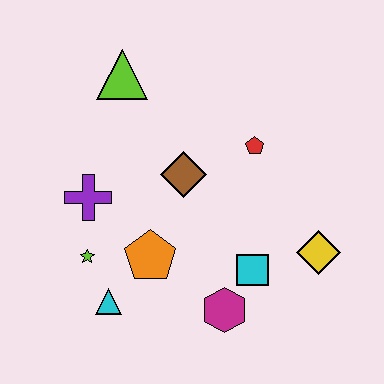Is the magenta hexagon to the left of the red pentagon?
Yes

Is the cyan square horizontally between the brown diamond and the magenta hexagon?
No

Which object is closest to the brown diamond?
The red pentagon is closest to the brown diamond.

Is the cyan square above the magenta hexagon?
Yes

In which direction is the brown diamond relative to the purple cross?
The brown diamond is to the right of the purple cross.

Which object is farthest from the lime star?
The yellow diamond is farthest from the lime star.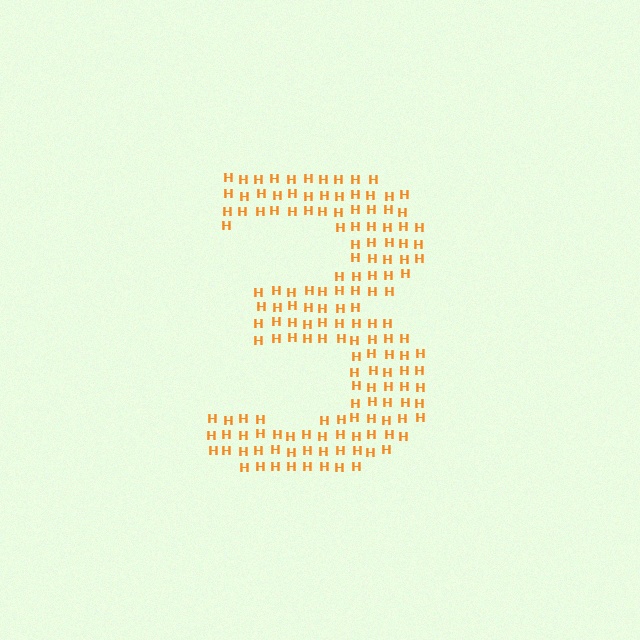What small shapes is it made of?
It is made of small letter H's.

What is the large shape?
The large shape is the digit 3.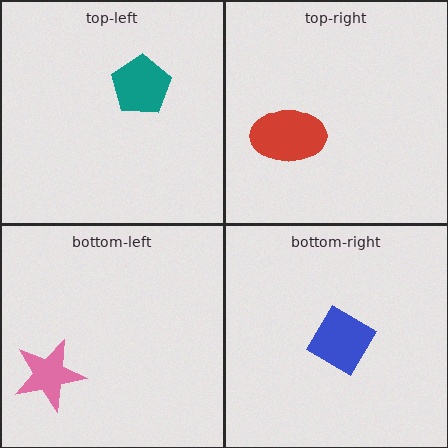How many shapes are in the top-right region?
1.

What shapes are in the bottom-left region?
The pink star.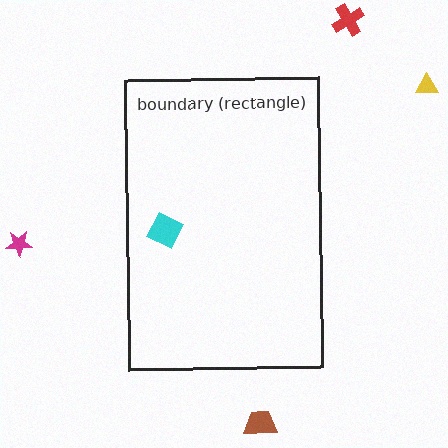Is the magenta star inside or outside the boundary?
Outside.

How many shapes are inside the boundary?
1 inside, 4 outside.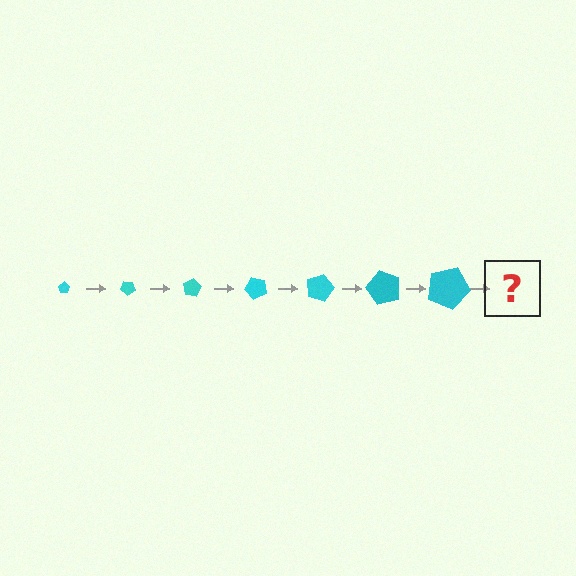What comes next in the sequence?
The next element should be a pentagon, larger than the previous one and rotated 280 degrees from the start.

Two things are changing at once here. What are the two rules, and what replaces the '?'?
The two rules are that the pentagon grows larger each step and it rotates 40 degrees each step. The '?' should be a pentagon, larger than the previous one and rotated 280 degrees from the start.